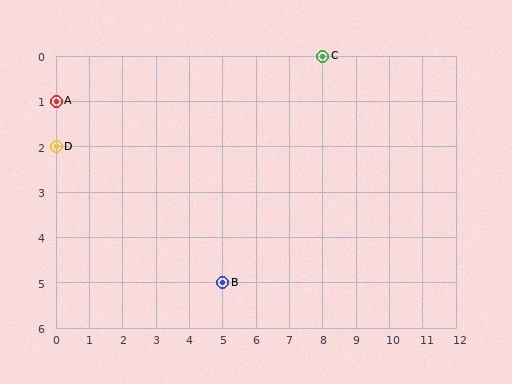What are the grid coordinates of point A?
Point A is at grid coordinates (0, 1).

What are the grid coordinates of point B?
Point B is at grid coordinates (5, 5).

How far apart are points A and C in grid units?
Points A and C are 8 columns and 1 row apart (about 8.1 grid units diagonally).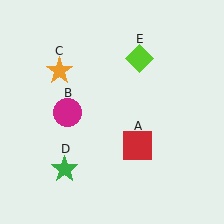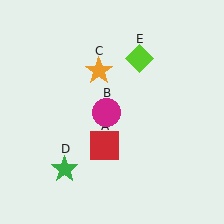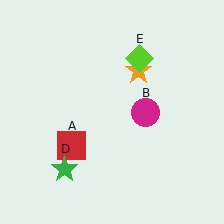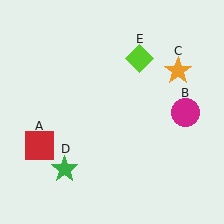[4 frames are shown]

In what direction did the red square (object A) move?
The red square (object A) moved left.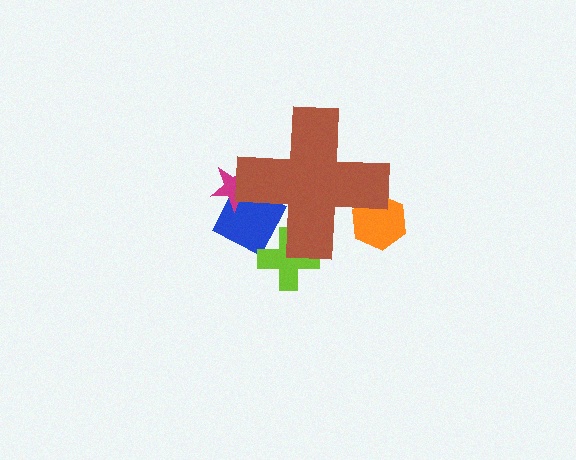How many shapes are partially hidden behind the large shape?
5 shapes are partially hidden.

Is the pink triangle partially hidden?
Yes, the pink triangle is partially hidden behind the brown cross.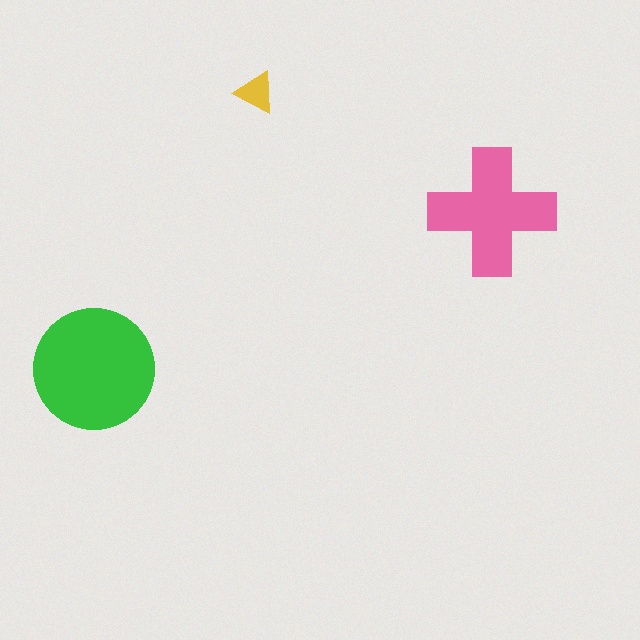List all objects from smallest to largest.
The yellow triangle, the pink cross, the green circle.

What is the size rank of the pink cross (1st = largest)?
2nd.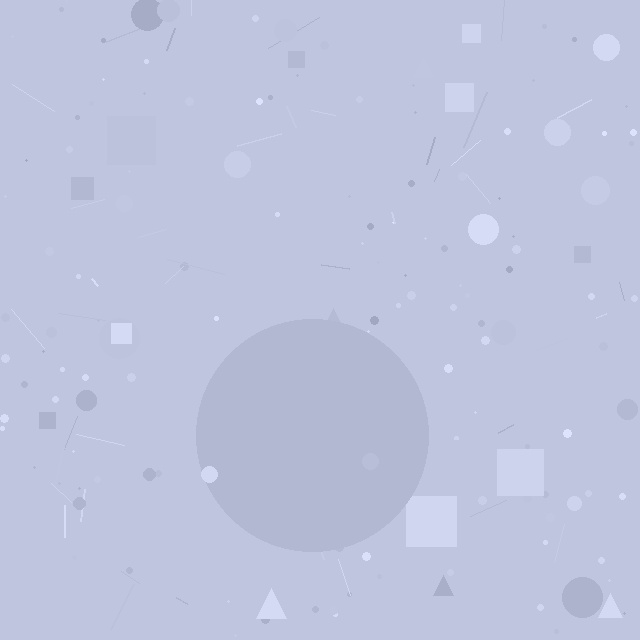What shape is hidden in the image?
A circle is hidden in the image.